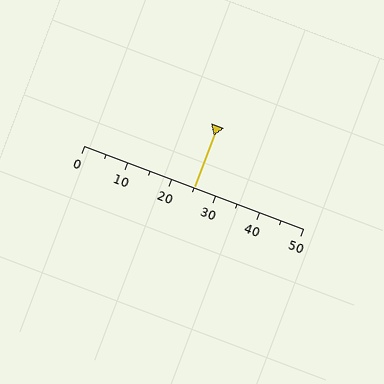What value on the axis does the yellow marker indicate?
The marker indicates approximately 25.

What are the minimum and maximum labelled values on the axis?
The axis runs from 0 to 50.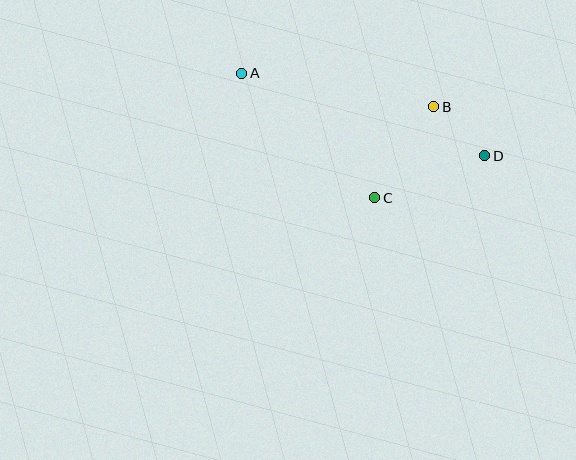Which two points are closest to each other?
Points B and D are closest to each other.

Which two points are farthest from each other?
Points A and D are farthest from each other.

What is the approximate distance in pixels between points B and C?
The distance between B and C is approximately 108 pixels.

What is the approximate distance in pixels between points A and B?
The distance between A and B is approximately 195 pixels.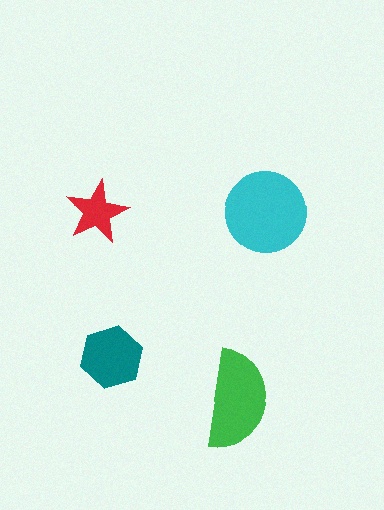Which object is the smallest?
The red star.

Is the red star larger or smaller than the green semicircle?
Smaller.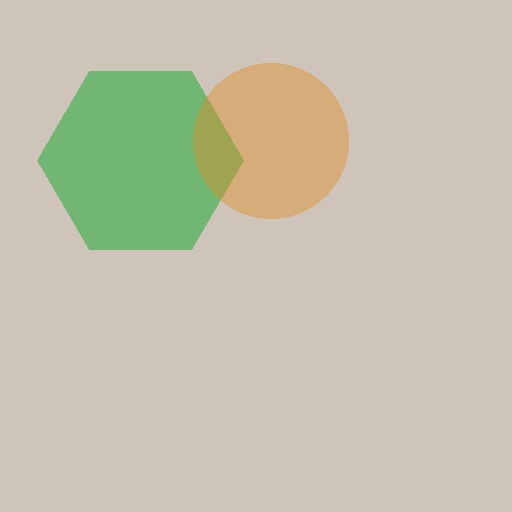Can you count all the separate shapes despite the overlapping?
Yes, there are 2 separate shapes.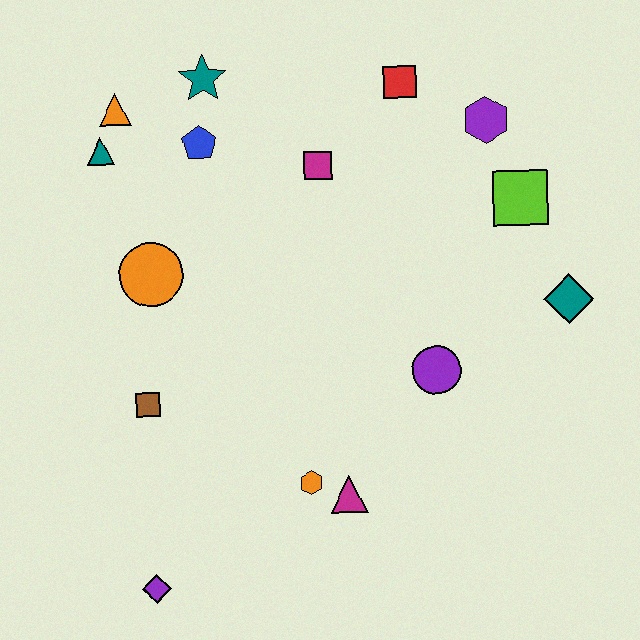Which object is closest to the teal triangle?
The orange triangle is closest to the teal triangle.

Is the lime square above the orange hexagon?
Yes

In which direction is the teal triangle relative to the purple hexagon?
The teal triangle is to the left of the purple hexagon.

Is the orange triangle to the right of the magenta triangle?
No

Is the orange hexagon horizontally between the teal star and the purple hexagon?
Yes